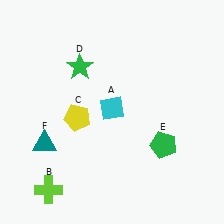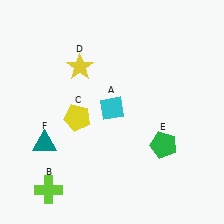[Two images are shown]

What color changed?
The star (D) changed from green in Image 1 to yellow in Image 2.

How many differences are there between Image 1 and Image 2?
There is 1 difference between the two images.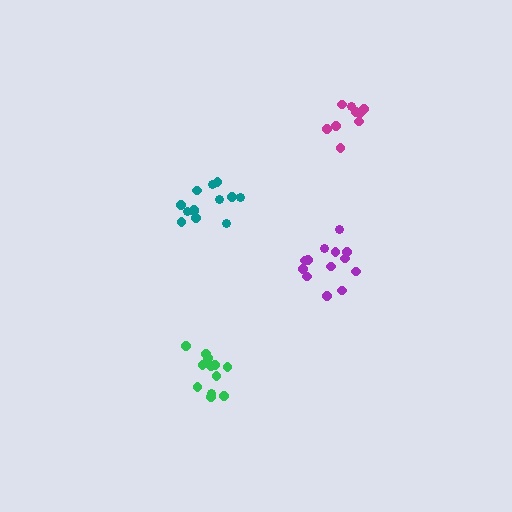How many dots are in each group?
Group 1: 12 dots, Group 2: 13 dots, Group 3: 9 dots, Group 4: 13 dots (47 total).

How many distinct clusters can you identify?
There are 4 distinct clusters.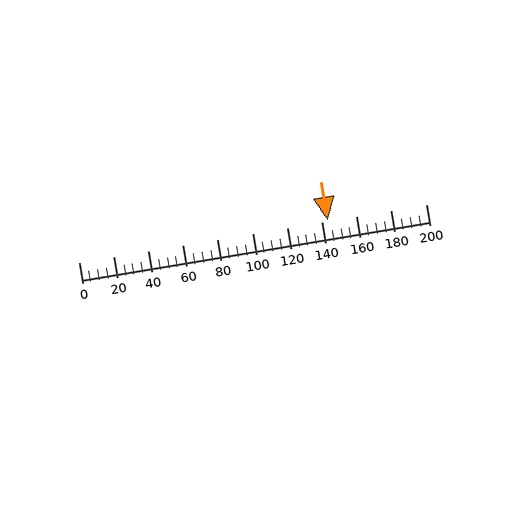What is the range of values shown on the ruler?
The ruler shows values from 0 to 200.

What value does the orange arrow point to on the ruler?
The orange arrow points to approximately 144.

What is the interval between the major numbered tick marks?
The major tick marks are spaced 20 units apart.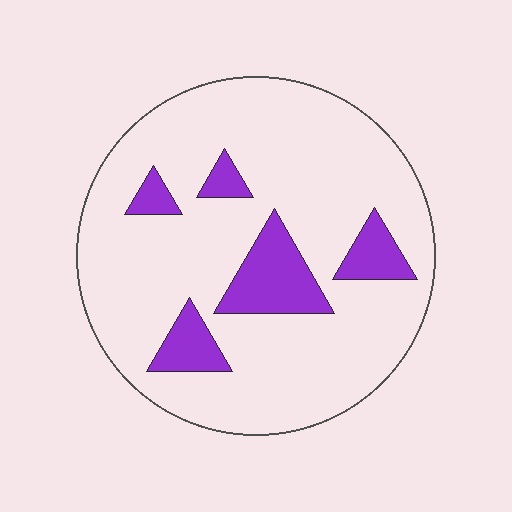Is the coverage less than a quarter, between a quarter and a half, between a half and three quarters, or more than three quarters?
Less than a quarter.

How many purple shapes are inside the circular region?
5.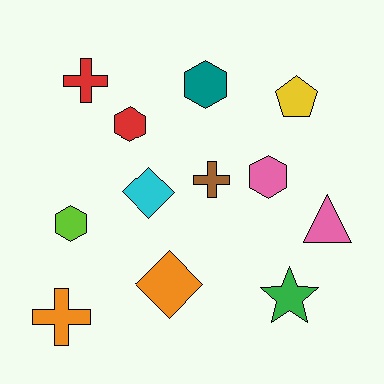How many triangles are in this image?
There is 1 triangle.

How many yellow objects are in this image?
There is 1 yellow object.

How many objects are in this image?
There are 12 objects.